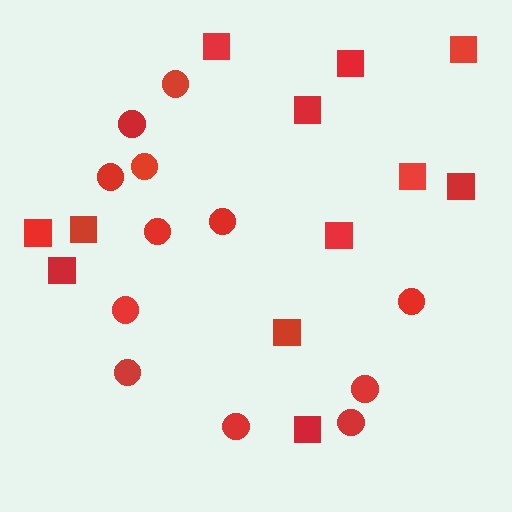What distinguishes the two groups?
There are 2 groups: one group of squares (12) and one group of circles (12).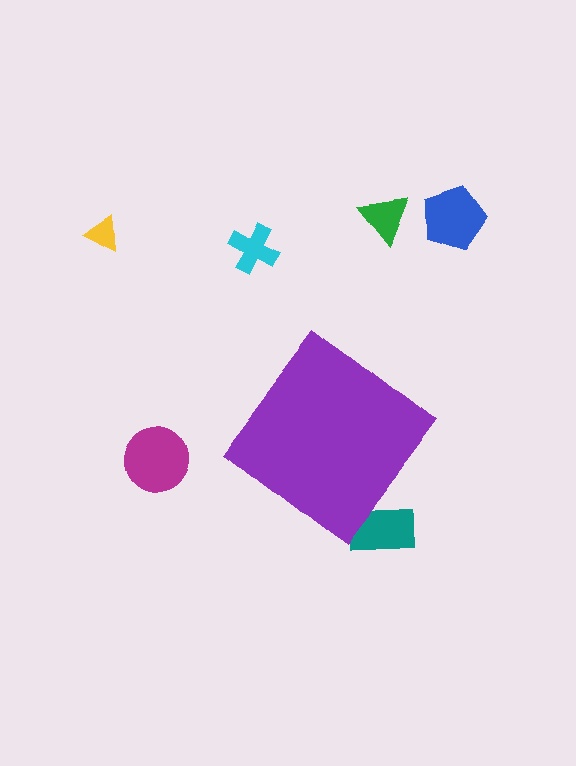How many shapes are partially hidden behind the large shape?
1 shape is partially hidden.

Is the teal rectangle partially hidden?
Yes, the teal rectangle is partially hidden behind the purple diamond.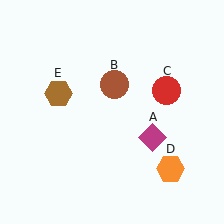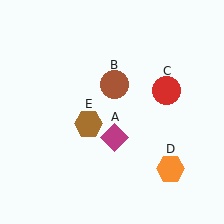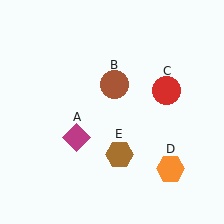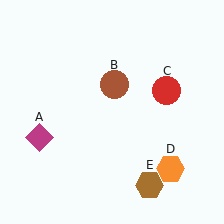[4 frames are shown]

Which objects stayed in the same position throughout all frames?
Brown circle (object B) and red circle (object C) and orange hexagon (object D) remained stationary.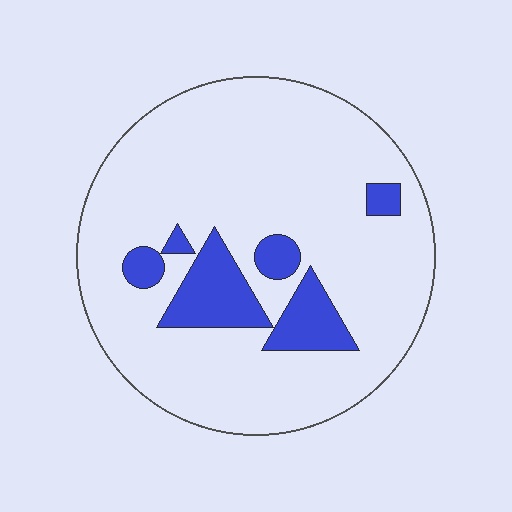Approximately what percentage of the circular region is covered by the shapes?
Approximately 15%.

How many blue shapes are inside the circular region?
6.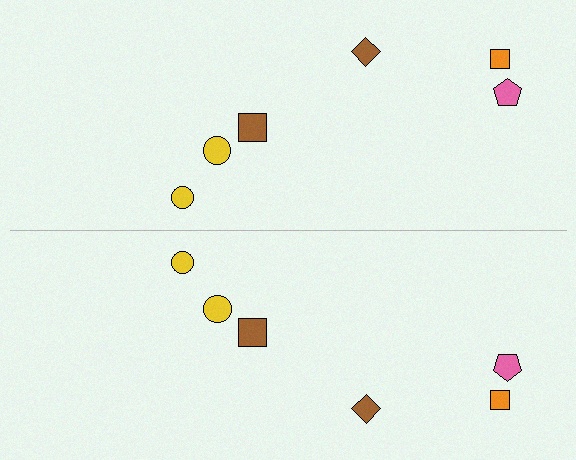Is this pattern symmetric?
Yes, this pattern has bilateral (reflection) symmetry.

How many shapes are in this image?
There are 12 shapes in this image.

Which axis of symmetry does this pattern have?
The pattern has a horizontal axis of symmetry running through the center of the image.